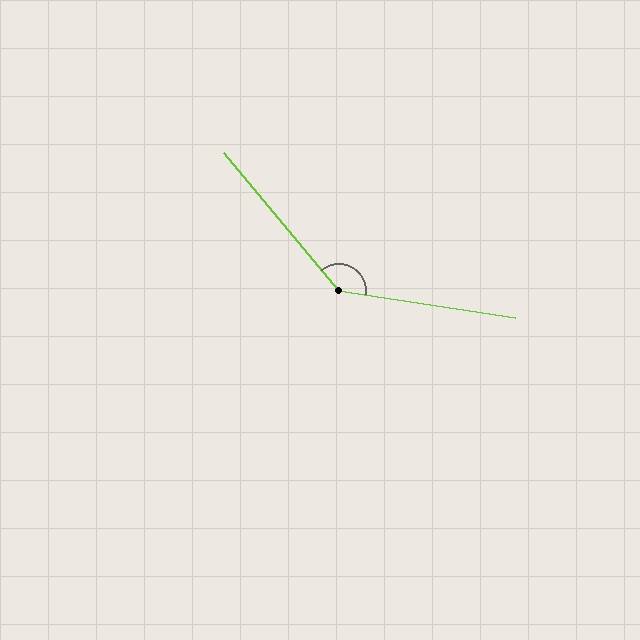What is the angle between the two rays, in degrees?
Approximately 138 degrees.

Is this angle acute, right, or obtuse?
It is obtuse.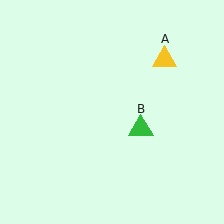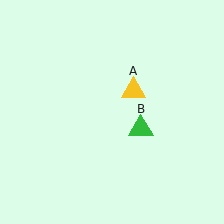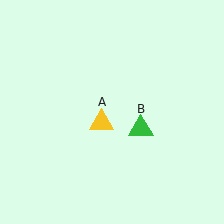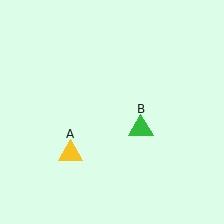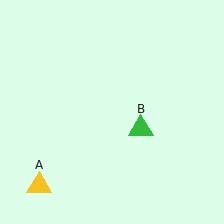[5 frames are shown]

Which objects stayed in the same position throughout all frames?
Green triangle (object B) remained stationary.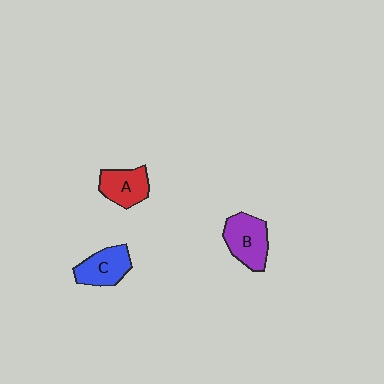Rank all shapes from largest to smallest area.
From largest to smallest: B (purple), C (blue), A (red).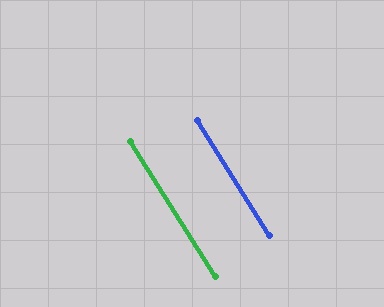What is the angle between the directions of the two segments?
Approximately 0 degrees.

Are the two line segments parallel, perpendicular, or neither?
Parallel — their directions differ by only 0.2°.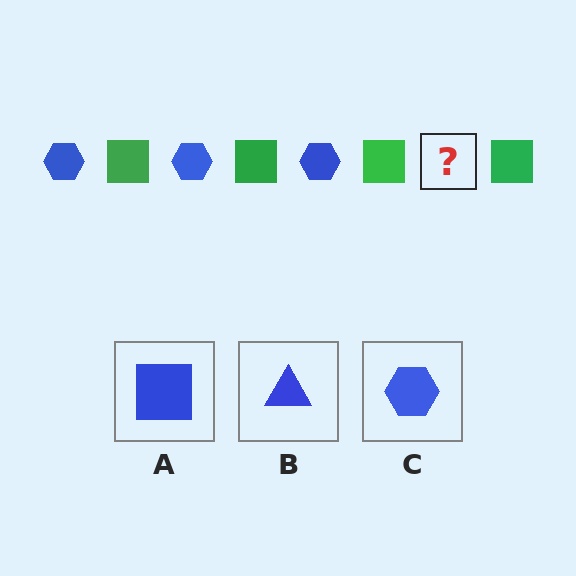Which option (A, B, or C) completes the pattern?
C.